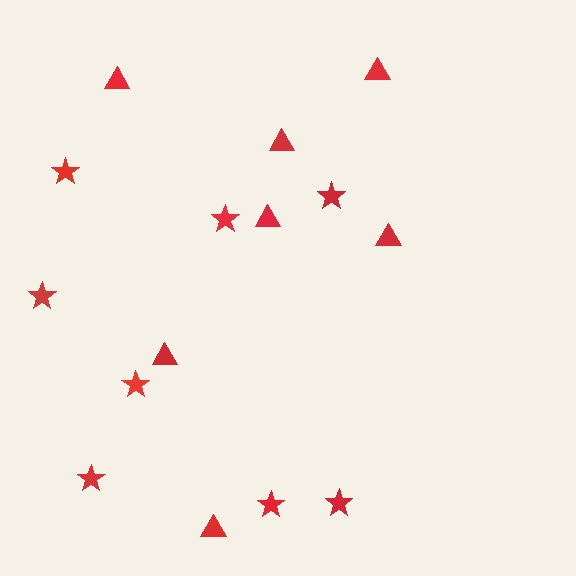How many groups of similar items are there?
There are 2 groups: one group of stars (8) and one group of triangles (7).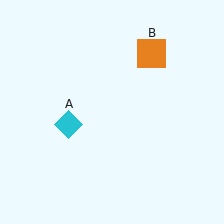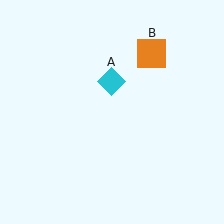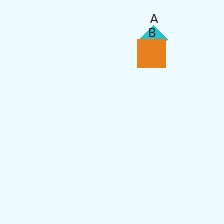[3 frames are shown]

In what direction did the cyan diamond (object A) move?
The cyan diamond (object A) moved up and to the right.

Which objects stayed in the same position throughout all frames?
Orange square (object B) remained stationary.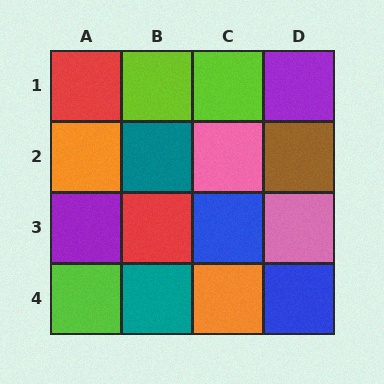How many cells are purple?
2 cells are purple.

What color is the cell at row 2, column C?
Pink.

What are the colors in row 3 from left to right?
Purple, red, blue, pink.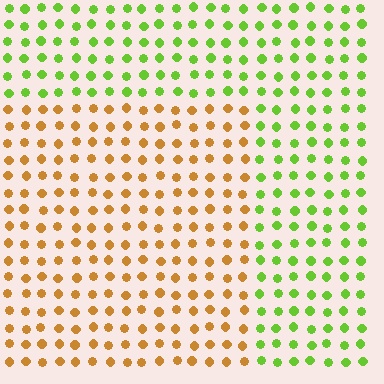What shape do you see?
I see a rectangle.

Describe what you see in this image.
The image is filled with small lime elements in a uniform arrangement. A rectangle-shaped region is visible where the elements are tinted to a slightly different hue, forming a subtle color boundary.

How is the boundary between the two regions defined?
The boundary is defined purely by a slight shift in hue (about 65 degrees). Spacing, size, and orientation are identical on both sides.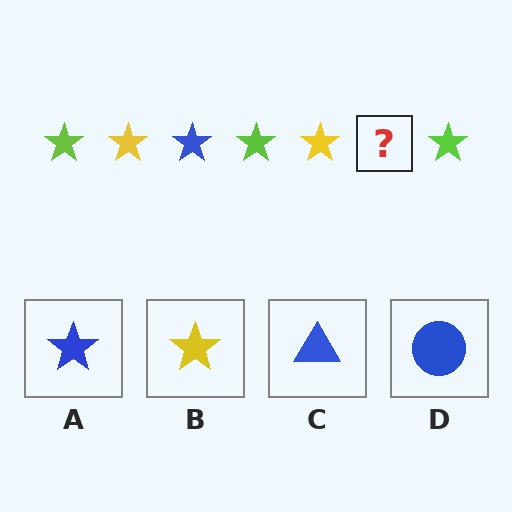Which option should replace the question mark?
Option A.